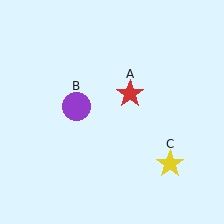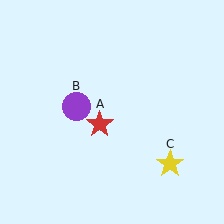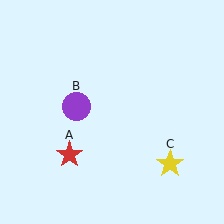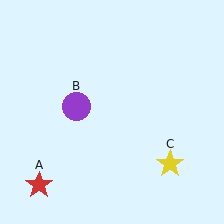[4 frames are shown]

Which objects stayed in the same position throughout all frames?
Purple circle (object B) and yellow star (object C) remained stationary.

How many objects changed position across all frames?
1 object changed position: red star (object A).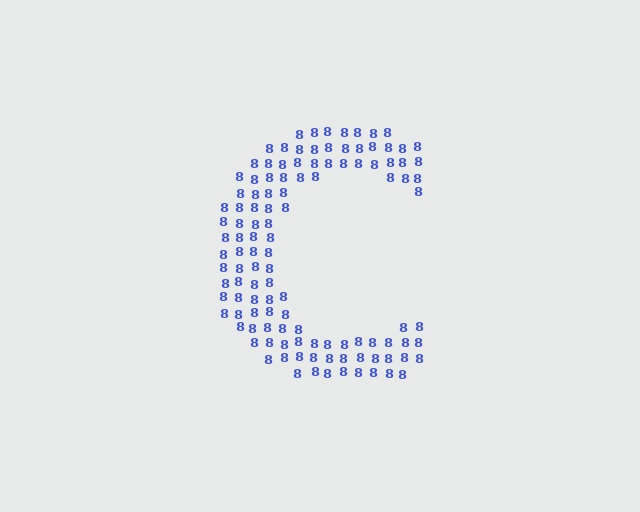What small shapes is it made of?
It is made of small digit 8's.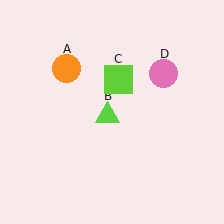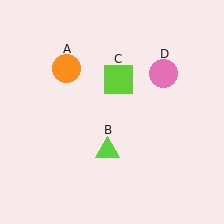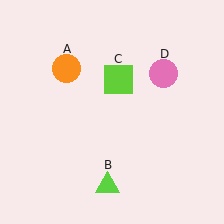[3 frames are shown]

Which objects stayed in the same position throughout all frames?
Orange circle (object A) and lime square (object C) and pink circle (object D) remained stationary.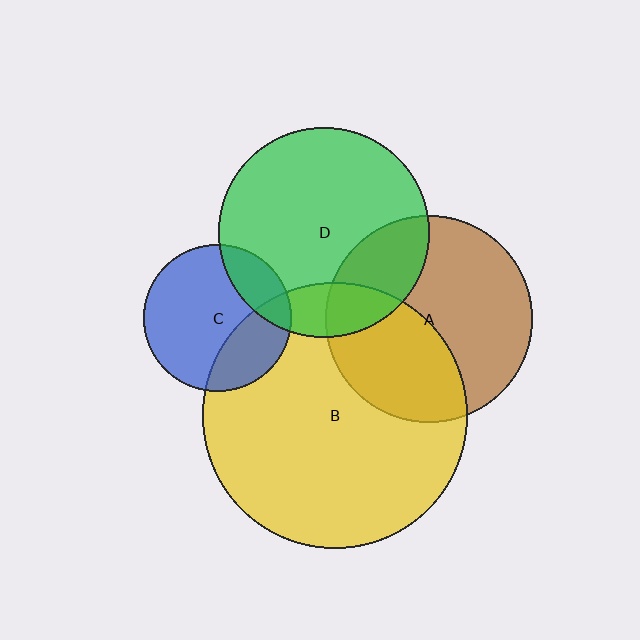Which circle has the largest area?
Circle B (yellow).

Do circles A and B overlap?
Yes.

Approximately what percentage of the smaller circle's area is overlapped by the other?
Approximately 40%.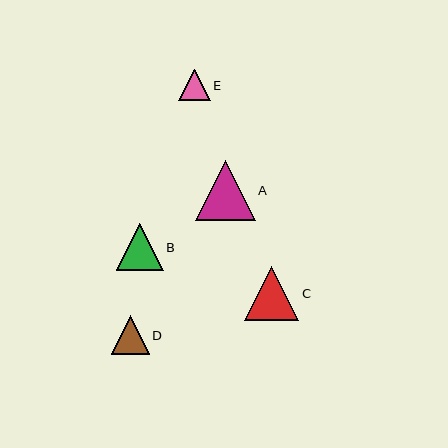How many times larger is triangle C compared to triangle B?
Triangle C is approximately 1.1 times the size of triangle B.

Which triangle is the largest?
Triangle A is the largest with a size of approximately 59 pixels.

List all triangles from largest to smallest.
From largest to smallest: A, C, B, D, E.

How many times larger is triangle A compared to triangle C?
Triangle A is approximately 1.1 times the size of triangle C.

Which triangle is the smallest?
Triangle E is the smallest with a size of approximately 31 pixels.